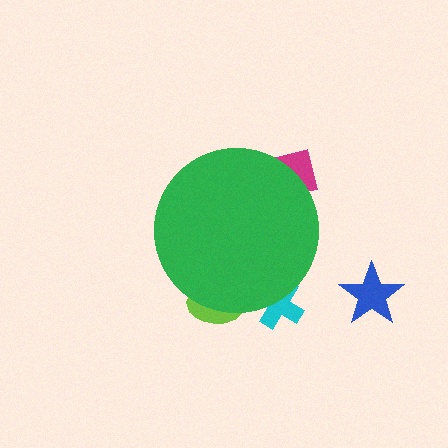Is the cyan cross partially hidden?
Yes, the cyan cross is partially hidden behind the green circle.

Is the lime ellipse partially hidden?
Yes, the lime ellipse is partially hidden behind the green circle.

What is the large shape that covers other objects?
A green circle.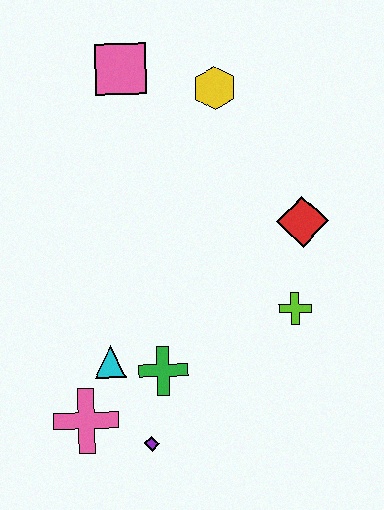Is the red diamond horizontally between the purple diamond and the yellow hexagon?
No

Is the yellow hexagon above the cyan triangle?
Yes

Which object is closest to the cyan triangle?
The green cross is closest to the cyan triangle.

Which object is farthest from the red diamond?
The pink cross is farthest from the red diamond.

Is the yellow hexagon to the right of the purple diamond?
Yes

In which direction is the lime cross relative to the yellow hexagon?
The lime cross is below the yellow hexagon.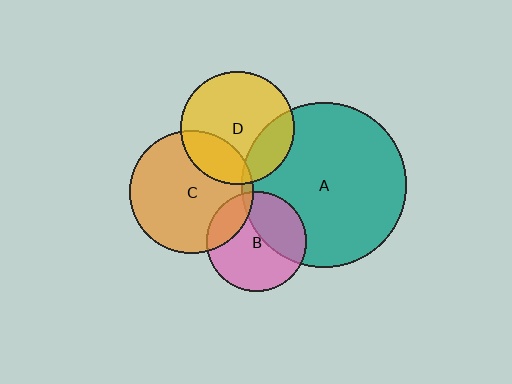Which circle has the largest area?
Circle A (teal).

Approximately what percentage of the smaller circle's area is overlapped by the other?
Approximately 5%.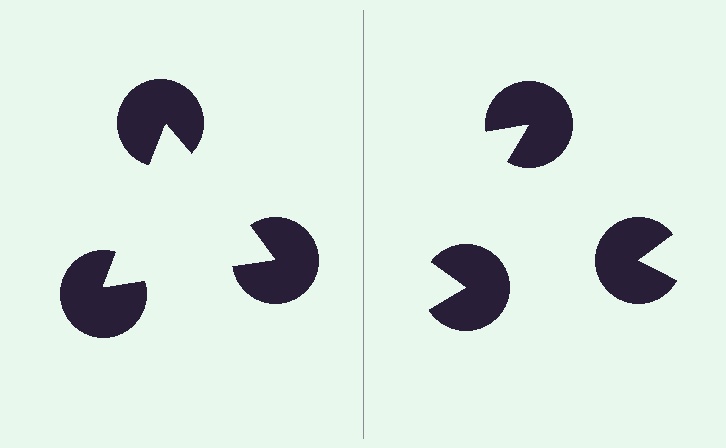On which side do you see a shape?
An illusory triangle appears on the left side. On the right side the wedge cuts are rotated, so no coherent shape forms.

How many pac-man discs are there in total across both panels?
6 — 3 on each side.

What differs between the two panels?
The pac-man discs are positioned identically on both sides; only the wedge orientations differ. On the left they align to a triangle; on the right they are misaligned.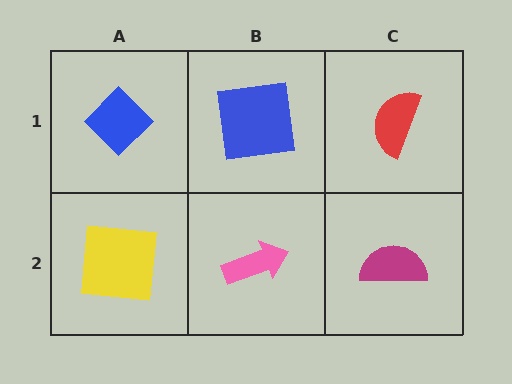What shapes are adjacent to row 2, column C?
A red semicircle (row 1, column C), a pink arrow (row 2, column B).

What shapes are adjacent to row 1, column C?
A magenta semicircle (row 2, column C), a blue square (row 1, column B).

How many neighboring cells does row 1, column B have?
3.